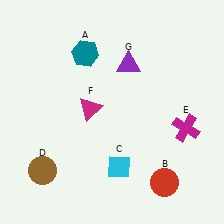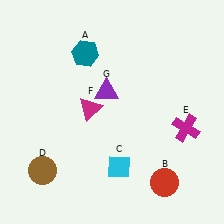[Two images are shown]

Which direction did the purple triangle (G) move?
The purple triangle (G) moved down.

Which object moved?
The purple triangle (G) moved down.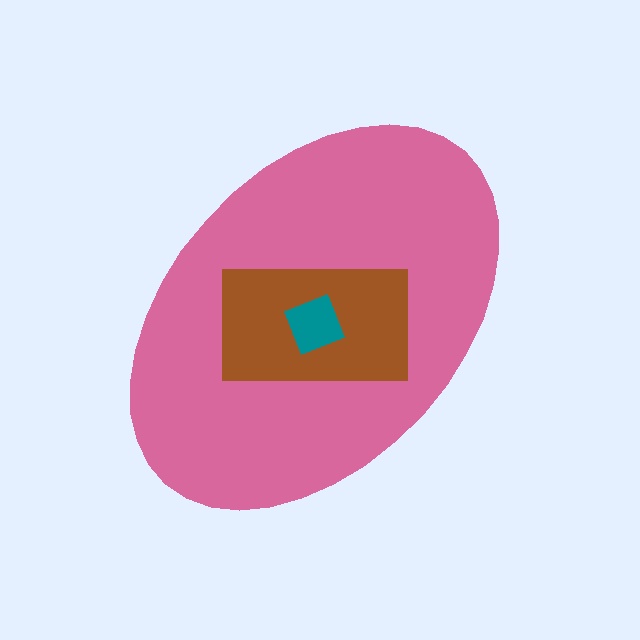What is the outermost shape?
The pink ellipse.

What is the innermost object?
The teal square.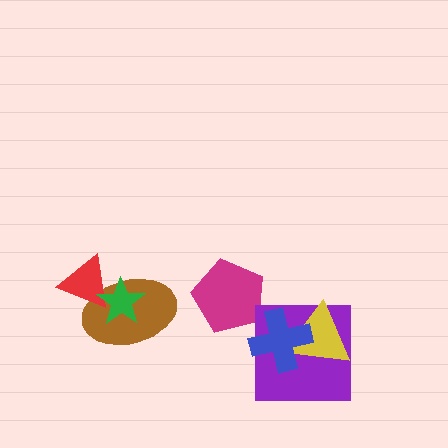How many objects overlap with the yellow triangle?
2 objects overlap with the yellow triangle.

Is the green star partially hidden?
No, no other shape covers it.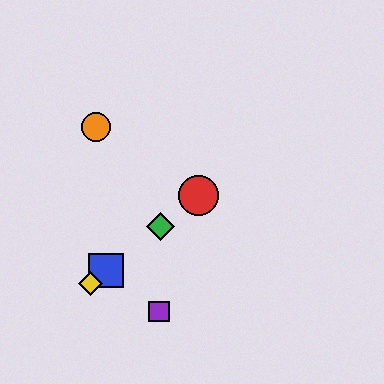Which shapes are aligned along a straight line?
The red circle, the blue square, the green diamond, the yellow diamond are aligned along a straight line.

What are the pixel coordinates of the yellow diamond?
The yellow diamond is at (91, 283).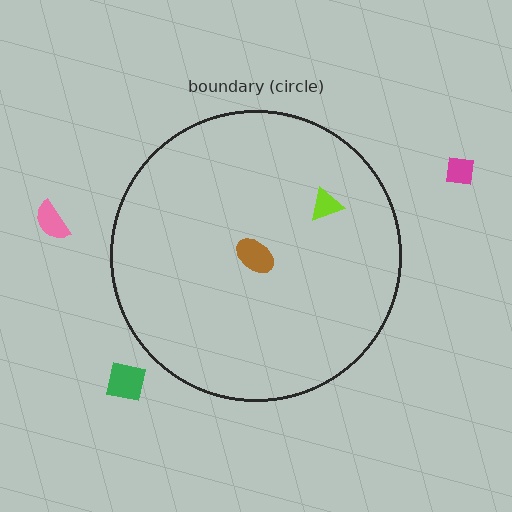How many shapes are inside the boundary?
2 inside, 3 outside.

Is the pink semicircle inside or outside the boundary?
Outside.